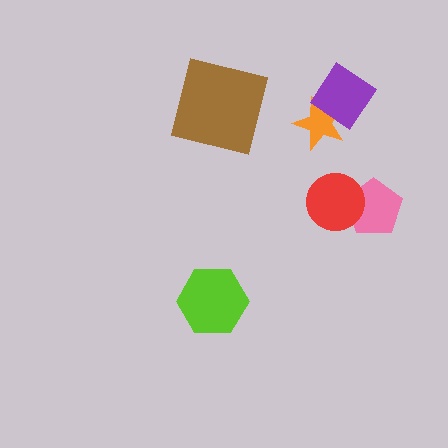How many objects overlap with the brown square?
0 objects overlap with the brown square.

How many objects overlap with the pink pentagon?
1 object overlaps with the pink pentagon.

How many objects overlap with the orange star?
1 object overlaps with the orange star.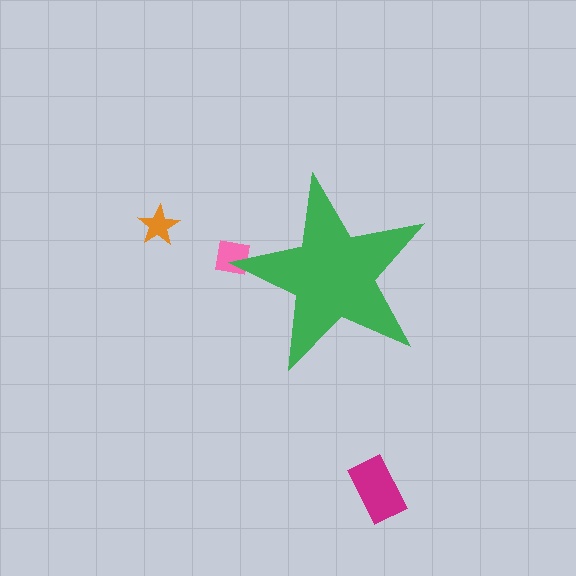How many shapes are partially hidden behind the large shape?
1 shape is partially hidden.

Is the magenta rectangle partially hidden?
No, the magenta rectangle is fully visible.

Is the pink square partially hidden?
Yes, the pink square is partially hidden behind the green star.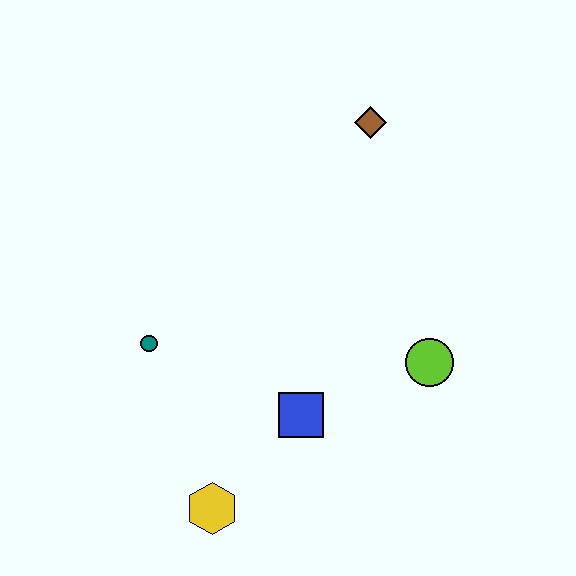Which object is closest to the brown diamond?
The lime circle is closest to the brown diamond.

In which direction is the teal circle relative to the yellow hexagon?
The teal circle is above the yellow hexagon.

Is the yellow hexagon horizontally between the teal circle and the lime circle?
Yes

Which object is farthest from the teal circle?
The brown diamond is farthest from the teal circle.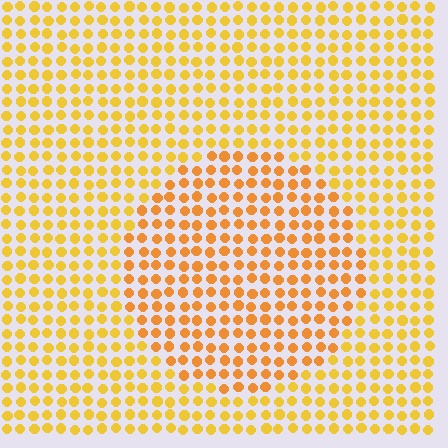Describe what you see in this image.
The image is filled with small yellow elements in a uniform arrangement. A circle-shaped region is visible where the elements are tinted to a slightly different hue, forming a subtle color boundary.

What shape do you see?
I see a circle.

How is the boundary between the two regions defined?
The boundary is defined purely by a slight shift in hue (about 18 degrees). Spacing, size, and orientation are identical on both sides.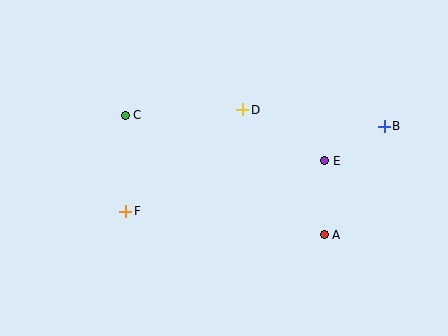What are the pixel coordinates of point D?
Point D is at (243, 110).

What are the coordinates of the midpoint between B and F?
The midpoint between B and F is at (255, 169).